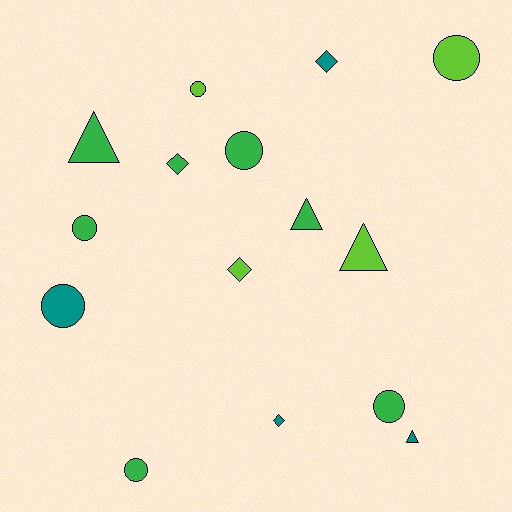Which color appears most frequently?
Green, with 7 objects.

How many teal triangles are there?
There is 1 teal triangle.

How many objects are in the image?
There are 15 objects.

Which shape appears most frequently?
Circle, with 7 objects.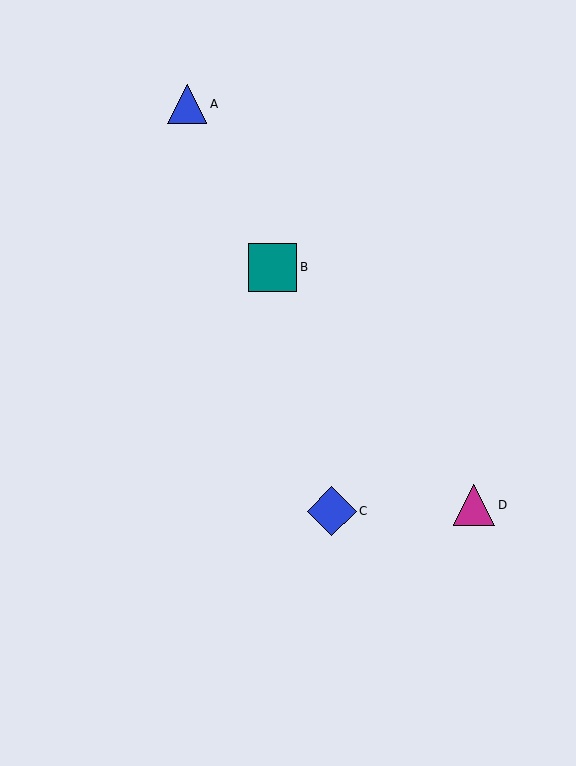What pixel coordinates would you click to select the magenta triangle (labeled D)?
Click at (474, 505) to select the magenta triangle D.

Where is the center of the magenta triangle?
The center of the magenta triangle is at (474, 505).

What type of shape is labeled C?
Shape C is a blue diamond.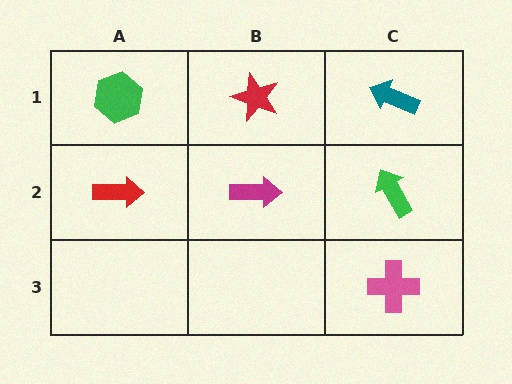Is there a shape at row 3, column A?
No, that cell is empty.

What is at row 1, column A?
A green hexagon.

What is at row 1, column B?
A red star.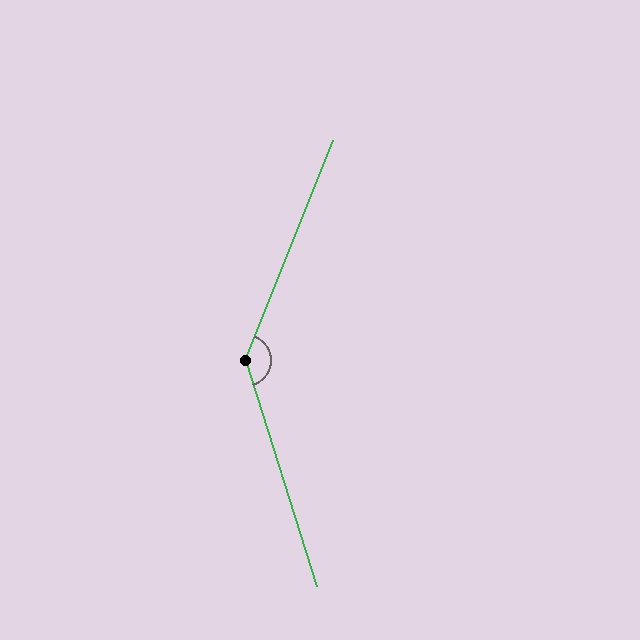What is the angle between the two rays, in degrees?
Approximately 141 degrees.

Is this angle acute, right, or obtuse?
It is obtuse.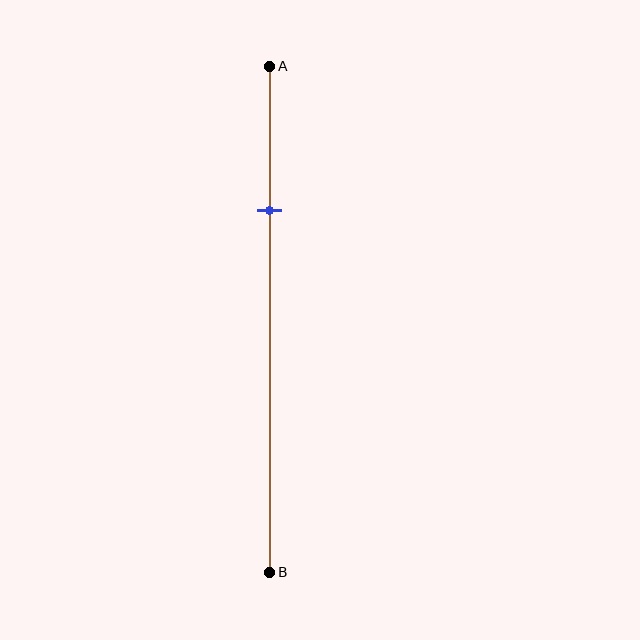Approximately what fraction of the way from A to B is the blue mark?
The blue mark is approximately 30% of the way from A to B.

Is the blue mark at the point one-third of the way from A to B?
No, the mark is at about 30% from A, not at the 33% one-third point.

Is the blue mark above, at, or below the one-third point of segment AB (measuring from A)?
The blue mark is above the one-third point of segment AB.